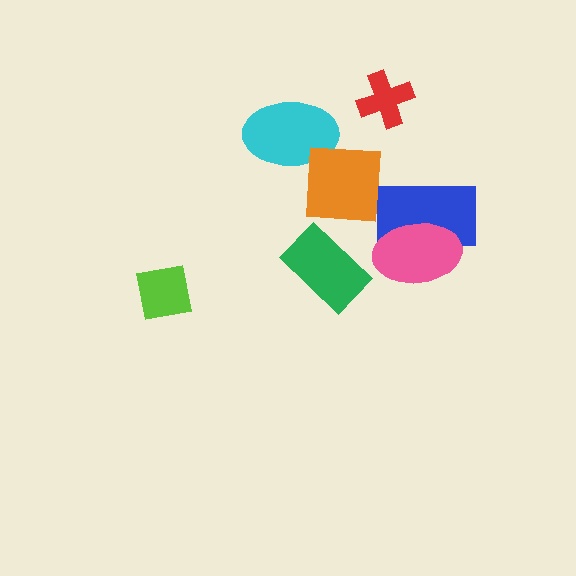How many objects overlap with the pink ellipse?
1 object overlaps with the pink ellipse.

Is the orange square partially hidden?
No, no other shape covers it.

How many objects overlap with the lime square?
0 objects overlap with the lime square.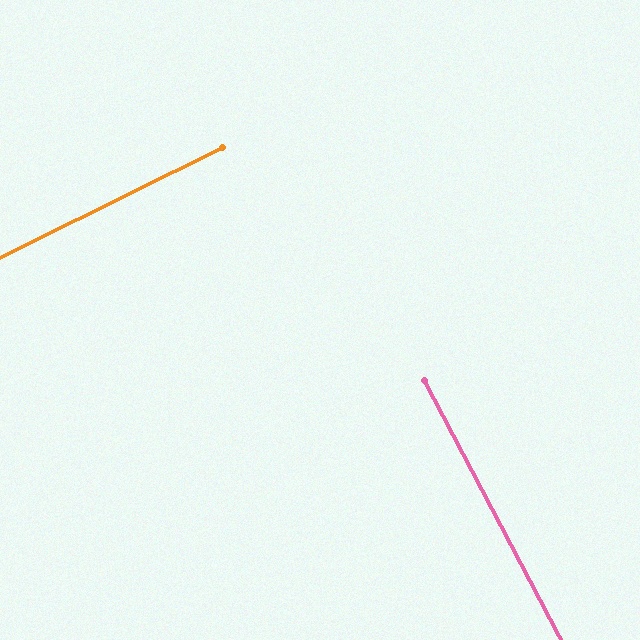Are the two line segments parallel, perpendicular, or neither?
Perpendicular — they meet at approximately 89°.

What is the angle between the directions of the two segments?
Approximately 89 degrees.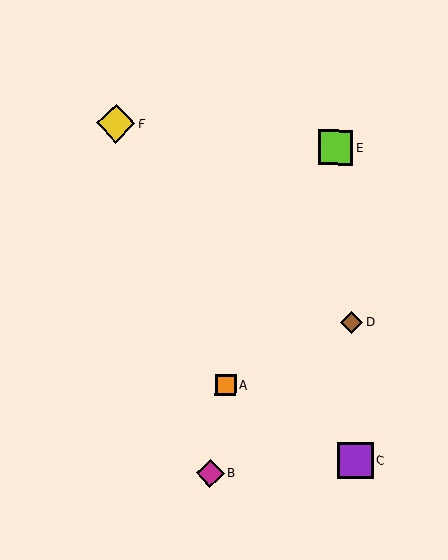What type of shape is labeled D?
Shape D is a brown diamond.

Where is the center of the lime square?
The center of the lime square is at (336, 147).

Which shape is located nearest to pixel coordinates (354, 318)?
The brown diamond (labeled D) at (352, 322) is nearest to that location.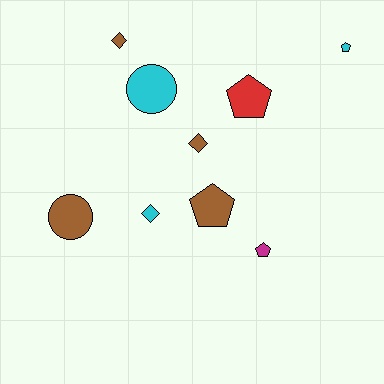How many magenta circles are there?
There are no magenta circles.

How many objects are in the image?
There are 9 objects.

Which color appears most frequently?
Brown, with 4 objects.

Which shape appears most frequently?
Pentagon, with 4 objects.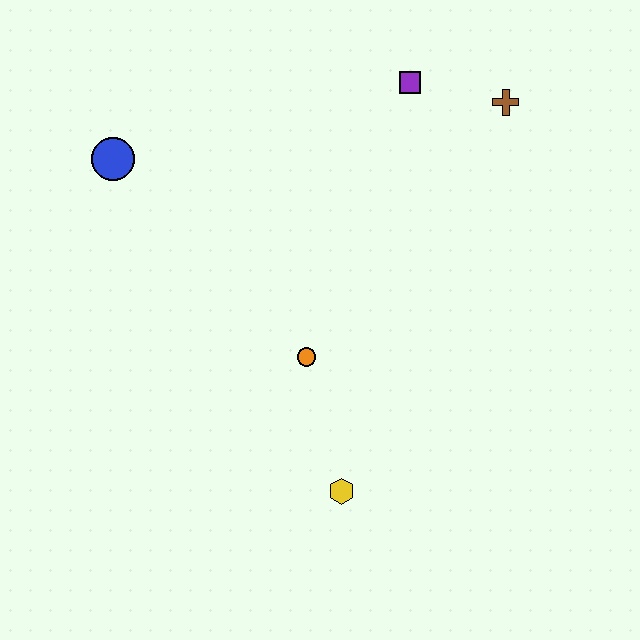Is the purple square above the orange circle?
Yes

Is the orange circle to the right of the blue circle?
Yes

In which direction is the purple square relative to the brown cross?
The purple square is to the left of the brown cross.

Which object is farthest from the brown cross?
The yellow hexagon is farthest from the brown cross.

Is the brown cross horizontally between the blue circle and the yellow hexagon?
No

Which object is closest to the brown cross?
The purple square is closest to the brown cross.